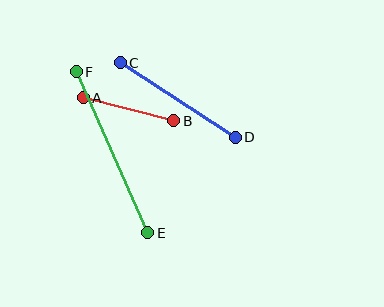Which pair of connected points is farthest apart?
Points E and F are farthest apart.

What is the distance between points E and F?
The distance is approximately 176 pixels.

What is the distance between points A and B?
The distance is approximately 93 pixels.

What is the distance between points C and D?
The distance is approximately 137 pixels.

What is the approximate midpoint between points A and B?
The midpoint is at approximately (129, 109) pixels.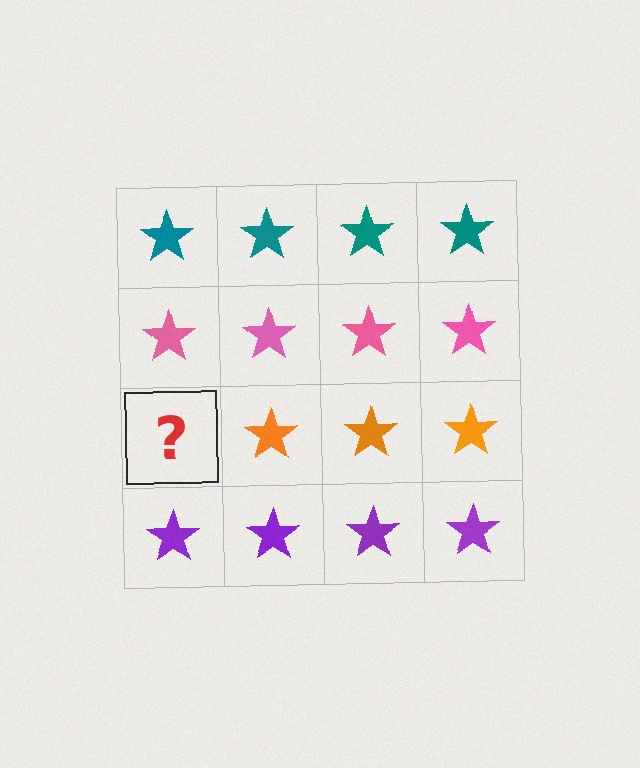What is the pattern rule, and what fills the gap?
The rule is that each row has a consistent color. The gap should be filled with an orange star.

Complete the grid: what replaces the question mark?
The question mark should be replaced with an orange star.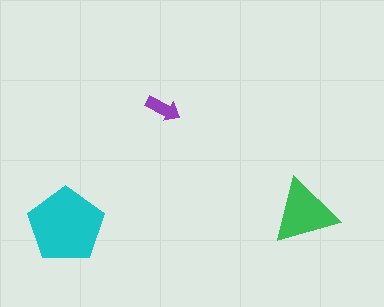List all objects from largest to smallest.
The cyan pentagon, the green triangle, the purple arrow.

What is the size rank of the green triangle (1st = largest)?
2nd.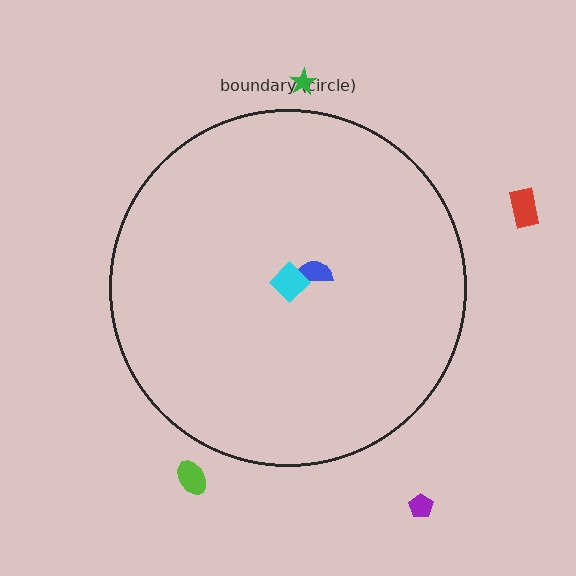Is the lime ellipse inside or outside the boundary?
Outside.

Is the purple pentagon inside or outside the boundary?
Outside.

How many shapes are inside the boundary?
2 inside, 4 outside.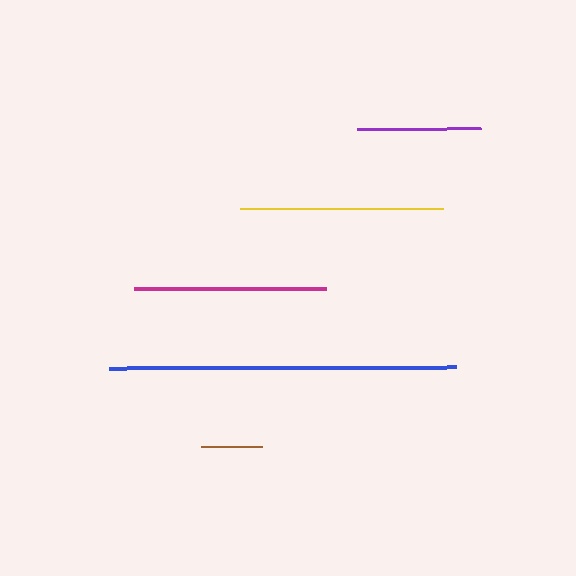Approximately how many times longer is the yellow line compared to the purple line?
The yellow line is approximately 1.6 times the length of the purple line.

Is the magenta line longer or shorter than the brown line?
The magenta line is longer than the brown line.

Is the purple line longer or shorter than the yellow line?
The yellow line is longer than the purple line.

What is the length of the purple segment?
The purple segment is approximately 124 pixels long.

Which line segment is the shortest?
The brown line is the shortest at approximately 61 pixels.